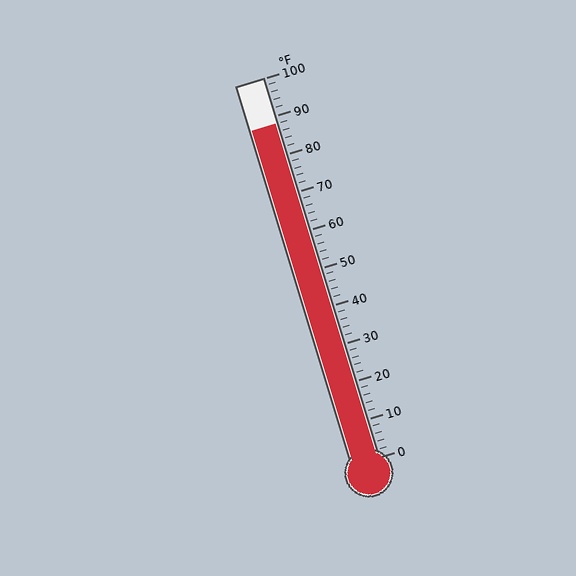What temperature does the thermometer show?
The thermometer shows approximately 88°F.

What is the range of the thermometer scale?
The thermometer scale ranges from 0°F to 100°F.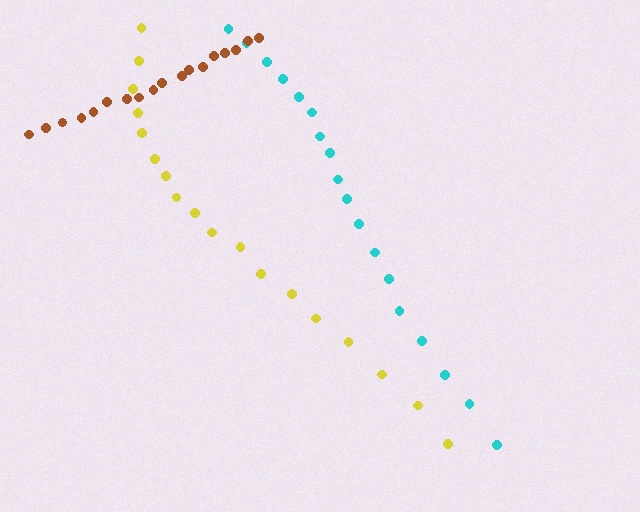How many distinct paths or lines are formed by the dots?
There are 3 distinct paths.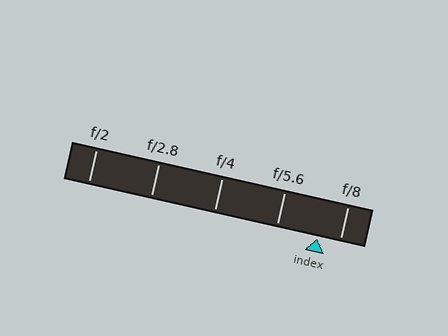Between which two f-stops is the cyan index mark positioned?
The index mark is between f/5.6 and f/8.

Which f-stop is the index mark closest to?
The index mark is closest to f/8.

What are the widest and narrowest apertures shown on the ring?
The widest aperture shown is f/2 and the narrowest is f/8.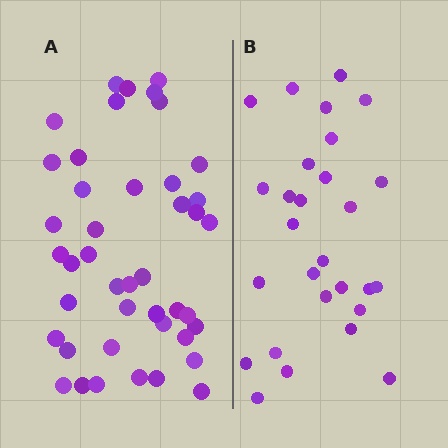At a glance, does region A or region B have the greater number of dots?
Region A (the left region) has more dots.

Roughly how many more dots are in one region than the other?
Region A has approximately 15 more dots than region B.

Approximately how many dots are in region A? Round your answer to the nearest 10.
About 40 dots. (The exact count is 43, which rounds to 40.)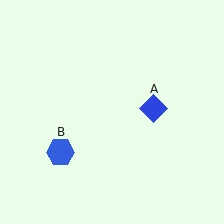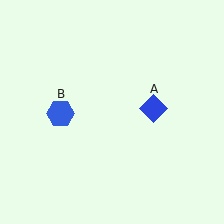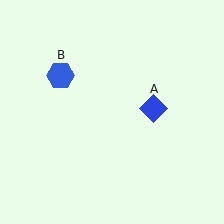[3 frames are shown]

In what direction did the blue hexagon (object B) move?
The blue hexagon (object B) moved up.